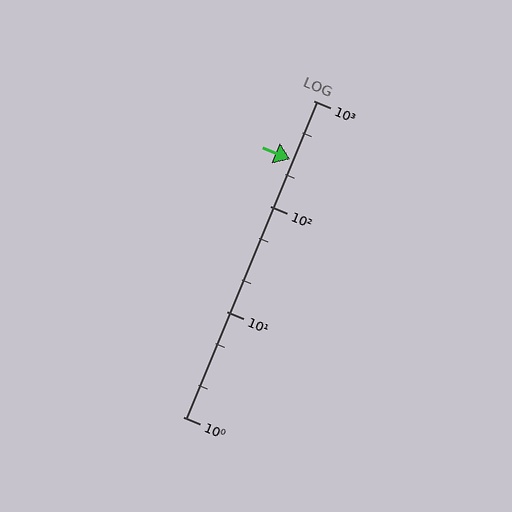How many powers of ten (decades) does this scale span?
The scale spans 3 decades, from 1 to 1000.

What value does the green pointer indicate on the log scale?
The pointer indicates approximately 280.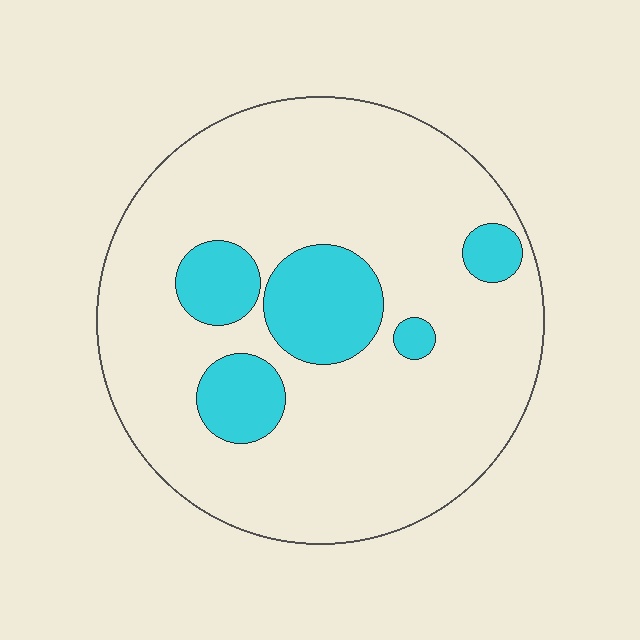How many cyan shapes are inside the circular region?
5.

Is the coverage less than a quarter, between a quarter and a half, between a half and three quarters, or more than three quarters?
Less than a quarter.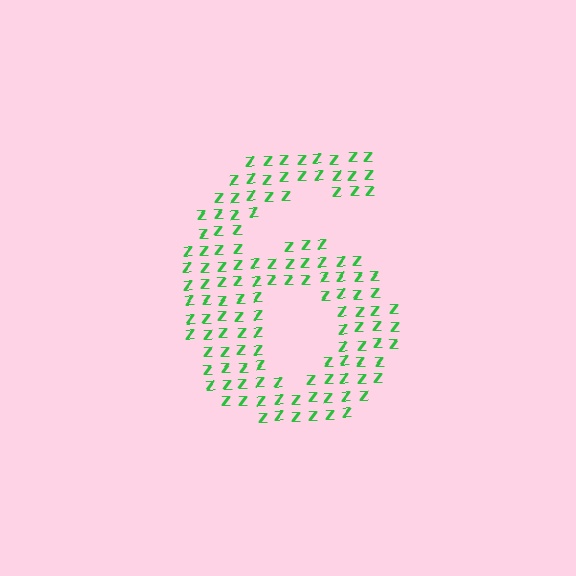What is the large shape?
The large shape is the digit 6.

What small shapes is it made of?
It is made of small letter Z's.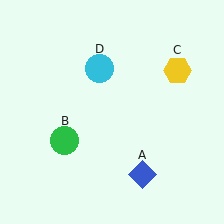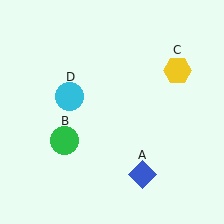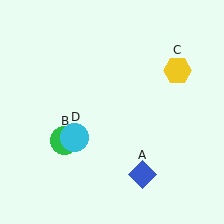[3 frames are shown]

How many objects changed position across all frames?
1 object changed position: cyan circle (object D).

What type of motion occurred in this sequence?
The cyan circle (object D) rotated counterclockwise around the center of the scene.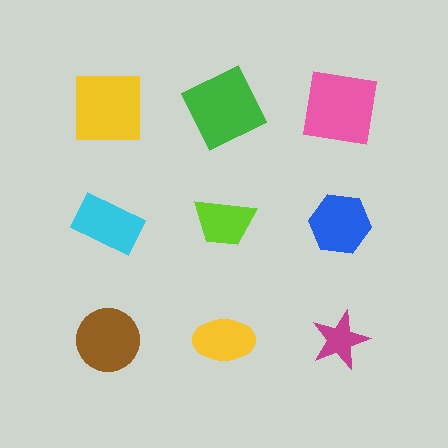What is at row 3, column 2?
A yellow ellipse.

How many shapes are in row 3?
3 shapes.